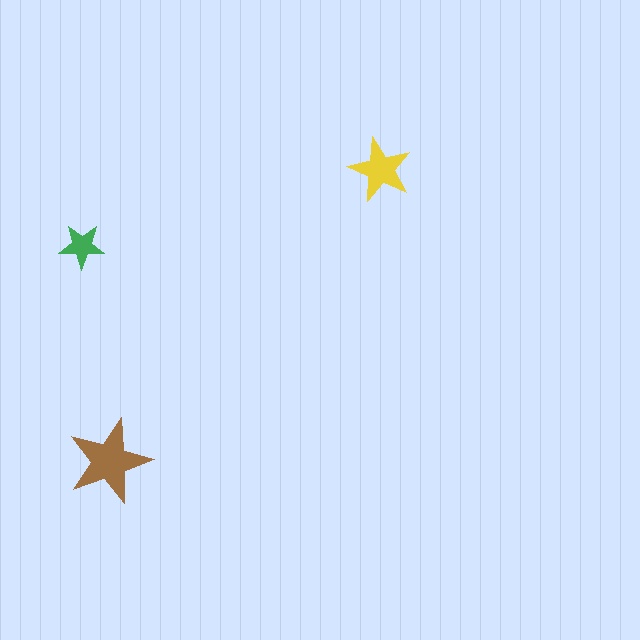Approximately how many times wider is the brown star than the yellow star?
About 1.5 times wider.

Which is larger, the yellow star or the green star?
The yellow one.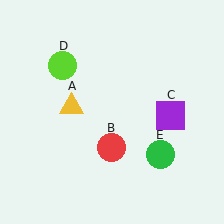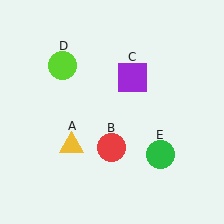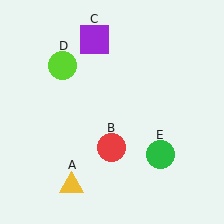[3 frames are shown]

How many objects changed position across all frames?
2 objects changed position: yellow triangle (object A), purple square (object C).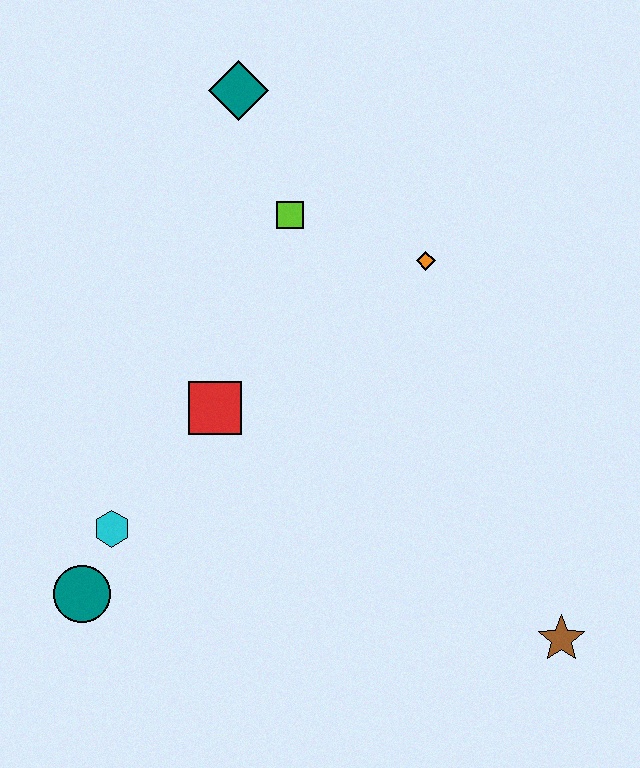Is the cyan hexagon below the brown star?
No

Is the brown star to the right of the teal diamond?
Yes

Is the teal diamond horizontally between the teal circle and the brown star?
Yes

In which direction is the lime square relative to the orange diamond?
The lime square is to the left of the orange diamond.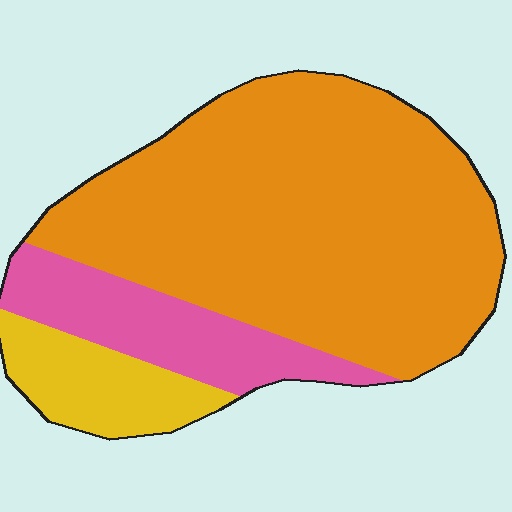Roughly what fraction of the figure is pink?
Pink covers about 15% of the figure.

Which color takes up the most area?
Orange, at roughly 70%.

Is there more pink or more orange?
Orange.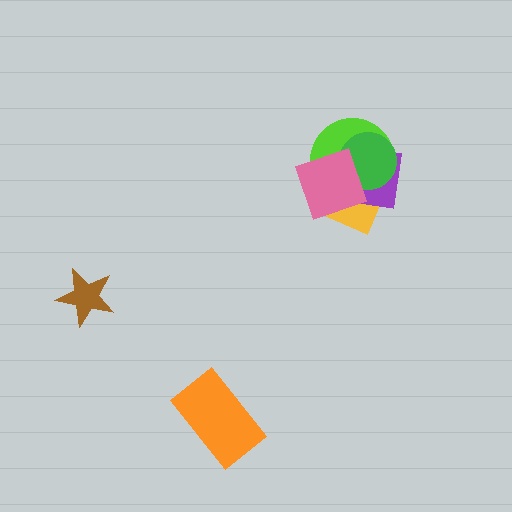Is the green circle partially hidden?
Yes, it is partially covered by another shape.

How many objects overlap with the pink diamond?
4 objects overlap with the pink diamond.